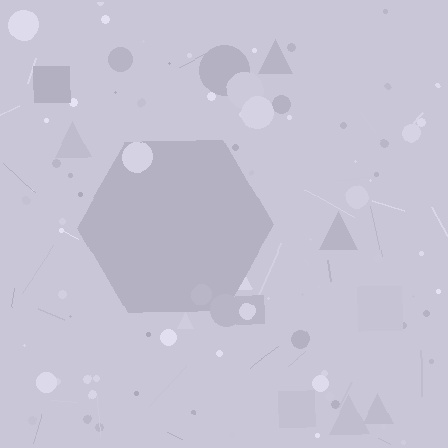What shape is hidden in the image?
A hexagon is hidden in the image.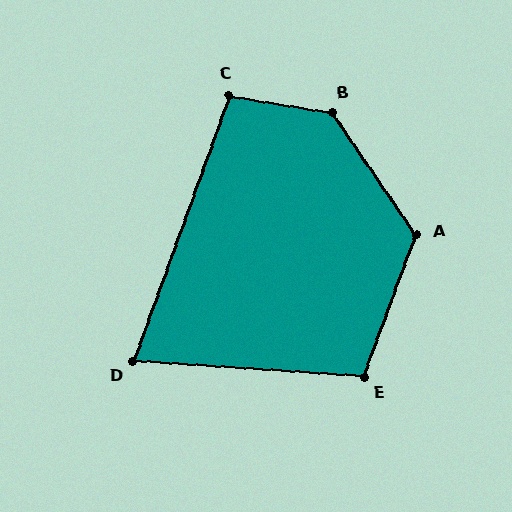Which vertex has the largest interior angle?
B, at approximately 134 degrees.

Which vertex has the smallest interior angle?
D, at approximately 74 degrees.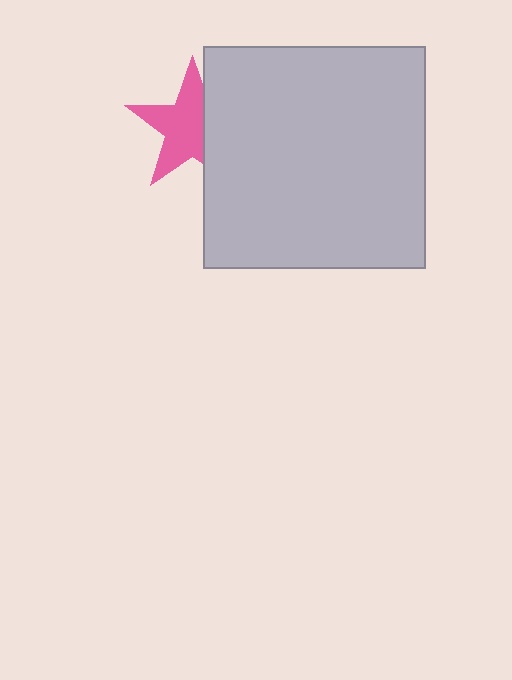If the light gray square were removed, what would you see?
You would see the complete pink star.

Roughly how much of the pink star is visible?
Most of it is visible (roughly 66%).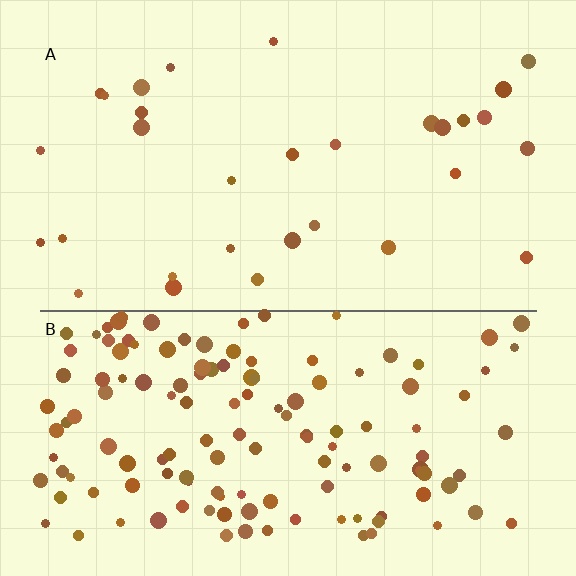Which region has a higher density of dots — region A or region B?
B (the bottom).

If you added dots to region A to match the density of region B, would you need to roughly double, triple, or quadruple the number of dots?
Approximately quadruple.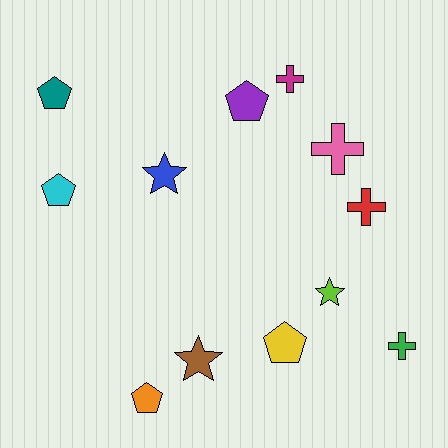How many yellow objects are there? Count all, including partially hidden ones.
There is 1 yellow object.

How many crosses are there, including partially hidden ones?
There are 4 crosses.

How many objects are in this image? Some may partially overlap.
There are 12 objects.